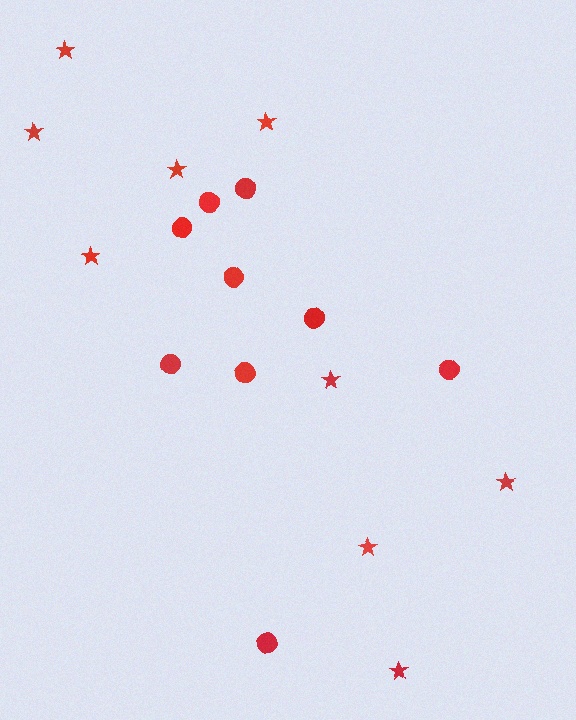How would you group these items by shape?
There are 2 groups: one group of stars (9) and one group of circles (9).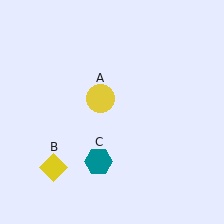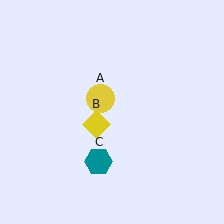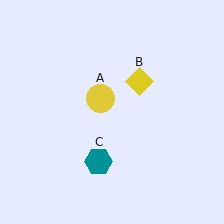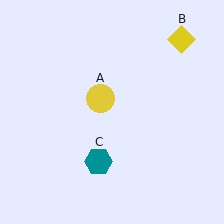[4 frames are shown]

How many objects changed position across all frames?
1 object changed position: yellow diamond (object B).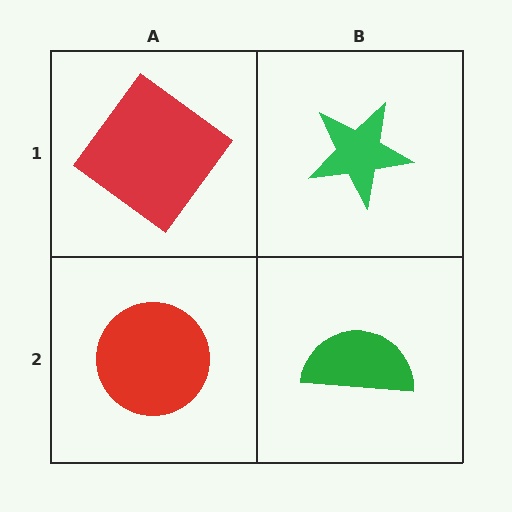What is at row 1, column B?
A green star.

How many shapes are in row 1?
2 shapes.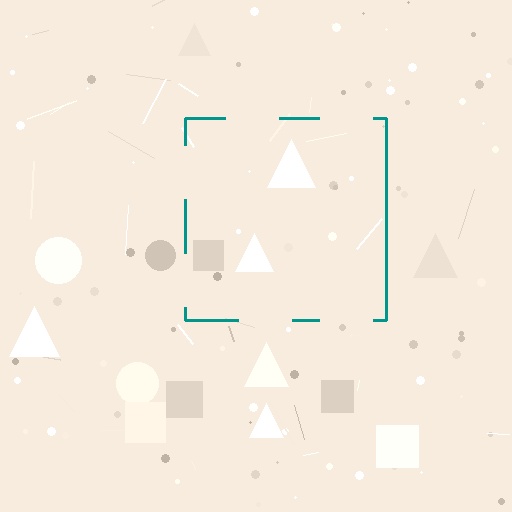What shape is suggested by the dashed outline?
The dashed outline suggests a square.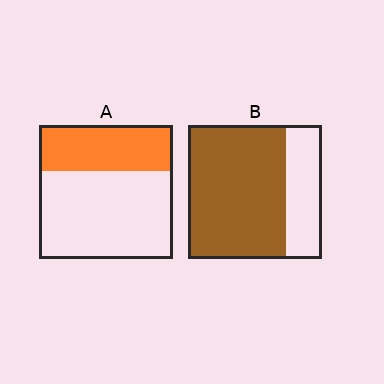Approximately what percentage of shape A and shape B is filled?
A is approximately 35% and B is approximately 75%.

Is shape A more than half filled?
No.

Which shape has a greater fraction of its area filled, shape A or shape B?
Shape B.